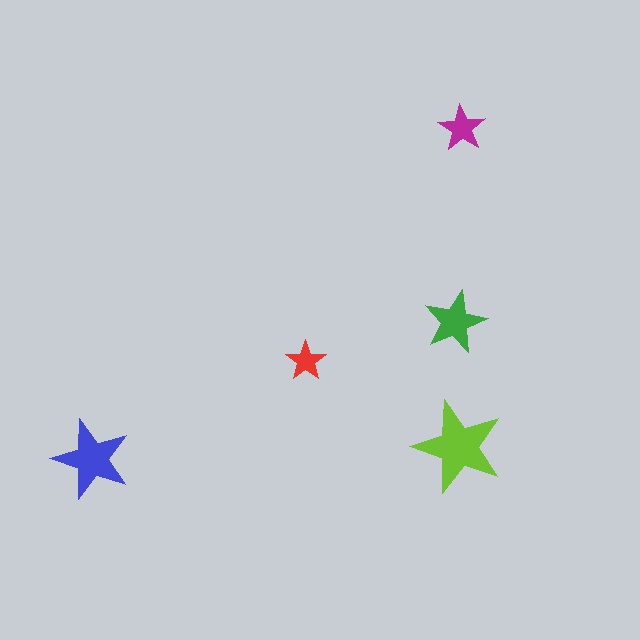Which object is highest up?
The magenta star is topmost.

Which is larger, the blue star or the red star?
The blue one.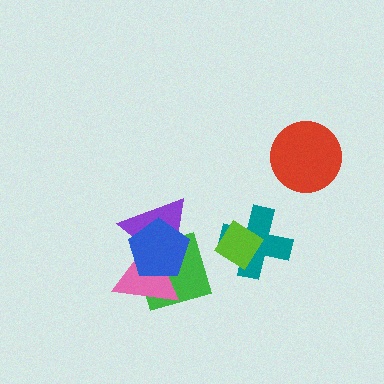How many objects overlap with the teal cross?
1 object overlaps with the teal cross.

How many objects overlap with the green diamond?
3 objects overlap with the green diamond.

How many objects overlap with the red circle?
0 objects overlap with the red circle.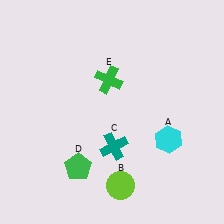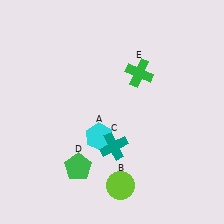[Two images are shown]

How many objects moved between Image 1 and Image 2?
2 objects moved between the two images.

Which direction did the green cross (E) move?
The green cross (E) moved right.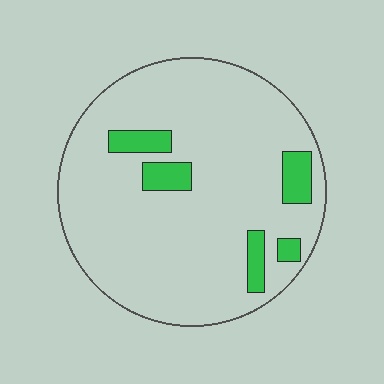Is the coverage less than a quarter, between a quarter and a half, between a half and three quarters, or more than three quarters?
Less than a quarter.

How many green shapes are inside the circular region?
5.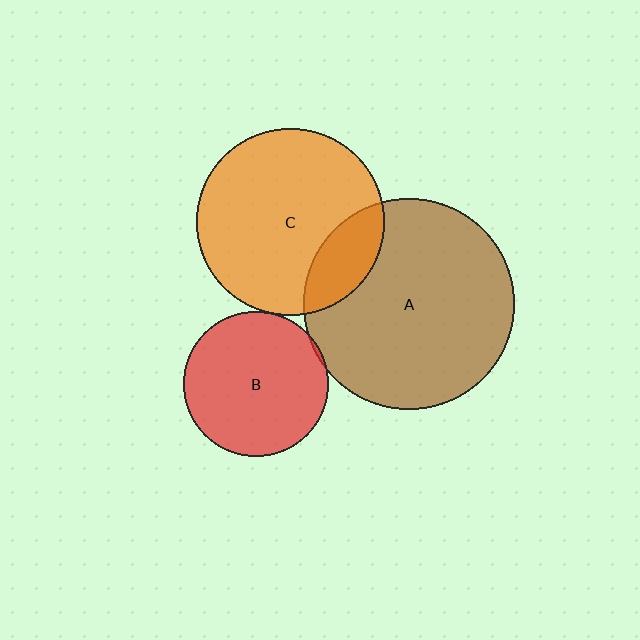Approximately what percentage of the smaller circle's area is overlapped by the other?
Approximately 5%.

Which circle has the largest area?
Circle A (brown).